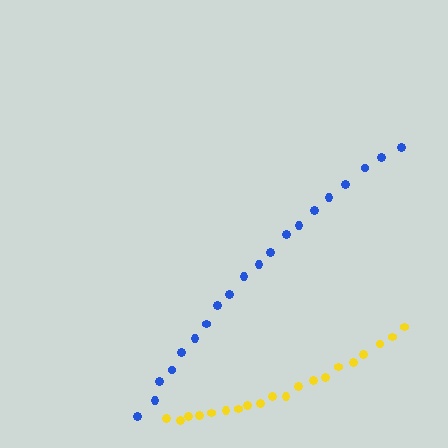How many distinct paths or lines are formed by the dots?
There are 2 distinct paths.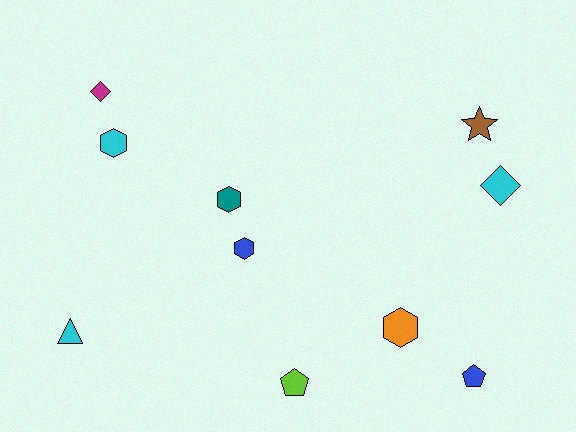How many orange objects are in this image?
There is 1 orange object.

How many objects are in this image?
There are 10 objects.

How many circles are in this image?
There are no circles.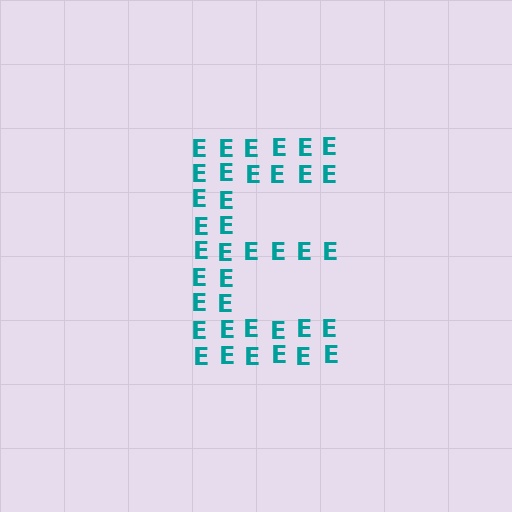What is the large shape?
The large shape is the letter E.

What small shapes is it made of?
It is made of small letter E's.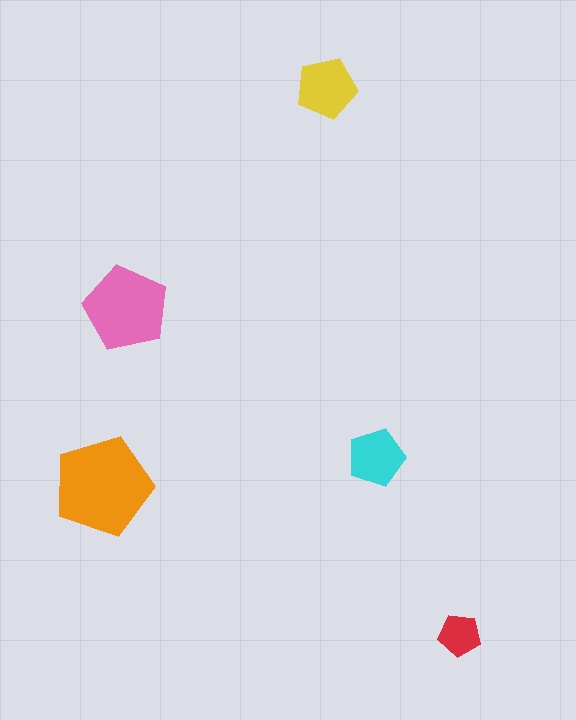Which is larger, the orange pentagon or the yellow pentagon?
The orange one.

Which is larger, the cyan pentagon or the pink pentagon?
The pink one.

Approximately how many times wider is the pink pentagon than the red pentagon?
About 2 times wider.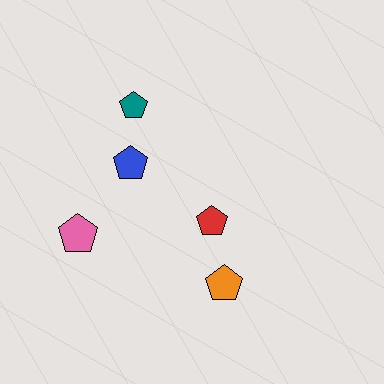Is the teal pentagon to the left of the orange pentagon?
Yes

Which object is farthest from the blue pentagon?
The orange pentagon is farthest from the blue pentagon.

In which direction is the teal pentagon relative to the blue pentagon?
The teal pentagon is above the blue pentagon.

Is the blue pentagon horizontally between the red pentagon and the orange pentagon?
No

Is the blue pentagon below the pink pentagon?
No